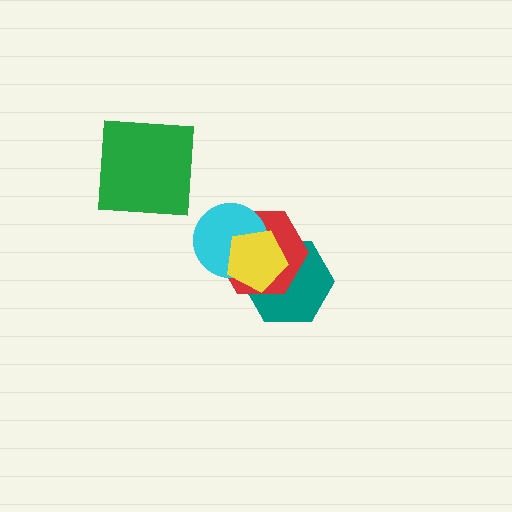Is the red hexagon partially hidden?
Yes, it is partially covered by another shape.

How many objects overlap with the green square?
0 objects overlap with the green square.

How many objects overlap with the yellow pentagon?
3 objects overlap with the yellow pentagon.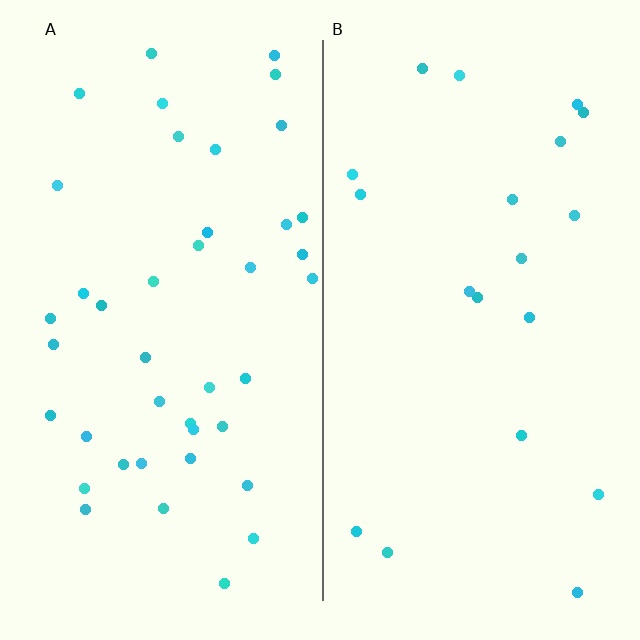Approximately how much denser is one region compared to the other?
Approximately 2.1× — region A over region B.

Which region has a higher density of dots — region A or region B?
A (the left).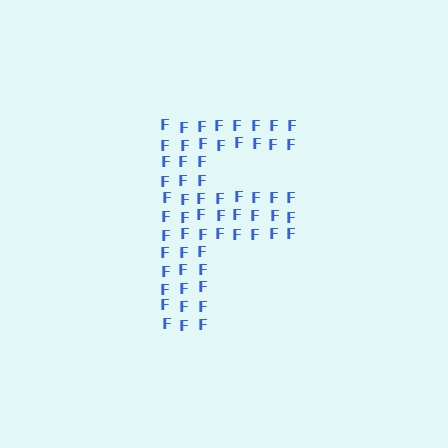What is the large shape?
The large shape is the letter F.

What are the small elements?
The small elements are letter F's.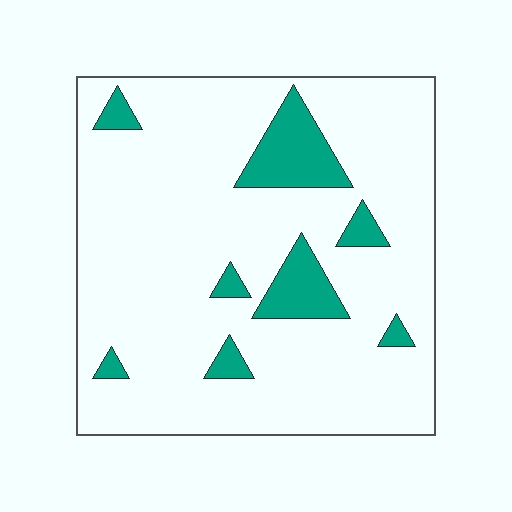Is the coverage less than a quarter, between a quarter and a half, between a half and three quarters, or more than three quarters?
Less than a quarter.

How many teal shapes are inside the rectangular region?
8.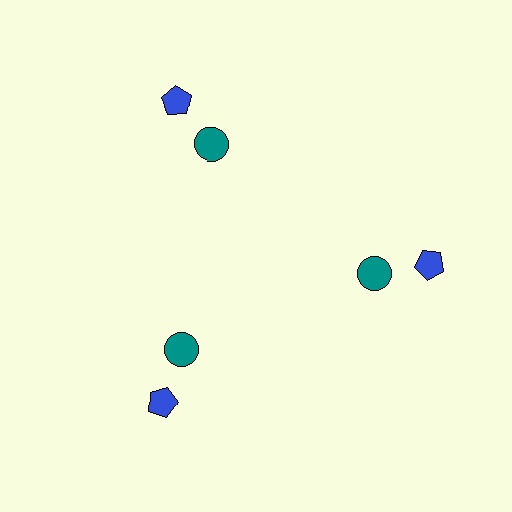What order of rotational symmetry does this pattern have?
This pattern has 3-fold rotational symmetry.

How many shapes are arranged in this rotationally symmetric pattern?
There are 6 shapes, arranged in 3 groups of 2.